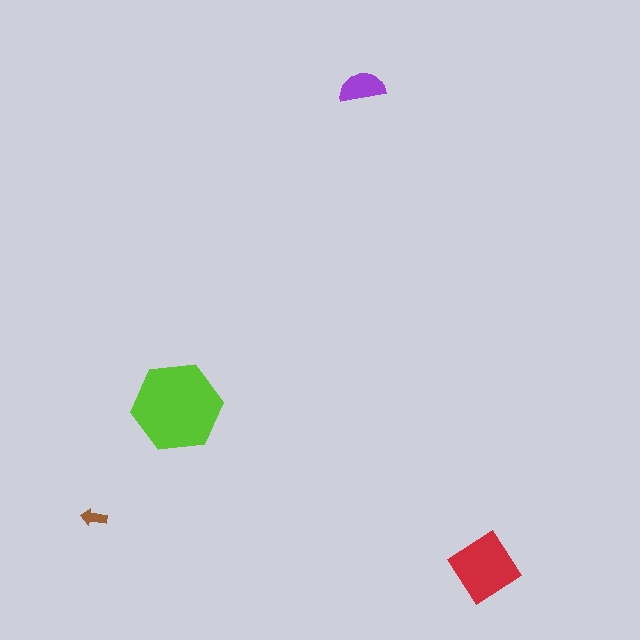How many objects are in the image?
There are 4 objects in the image.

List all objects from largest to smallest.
The lime hexagon, the red diamond, the purple semicircle, the brown arrow.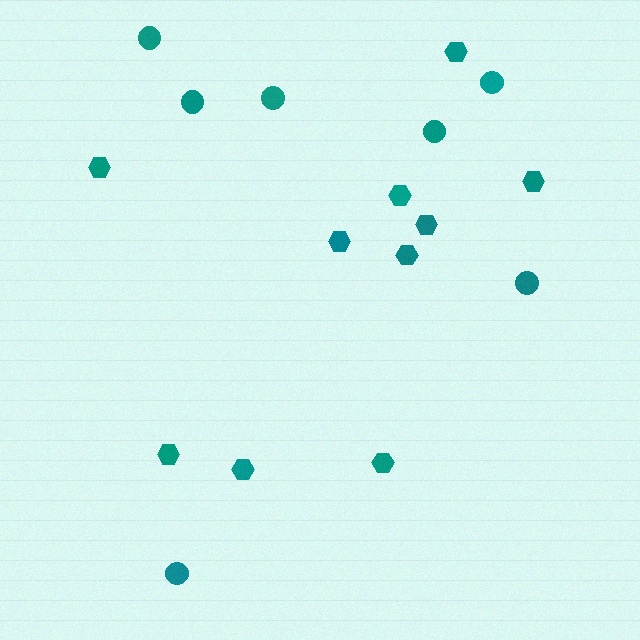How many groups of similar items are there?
There are 2 groups: one group of hexagons (10) and one group of circles (7).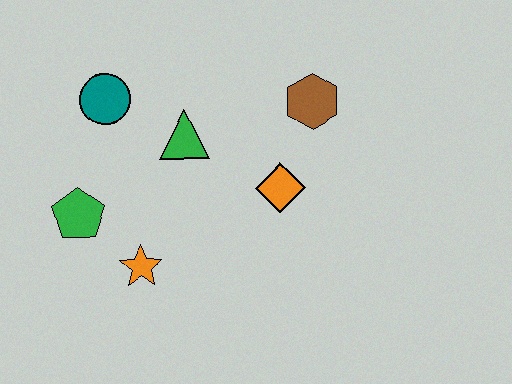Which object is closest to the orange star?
The green pentagon is closest to the orange star.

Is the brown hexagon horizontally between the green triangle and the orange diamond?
No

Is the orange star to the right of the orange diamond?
No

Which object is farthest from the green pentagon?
The brown hexagon is farthest from the green pentagon.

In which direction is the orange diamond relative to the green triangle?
The orange diamond is to the right of the green triangle.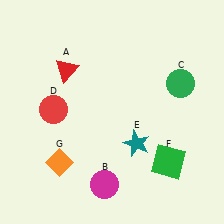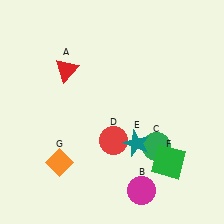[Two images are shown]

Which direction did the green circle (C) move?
The green circle (C) moved down.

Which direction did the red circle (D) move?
The red circle (D) moved right.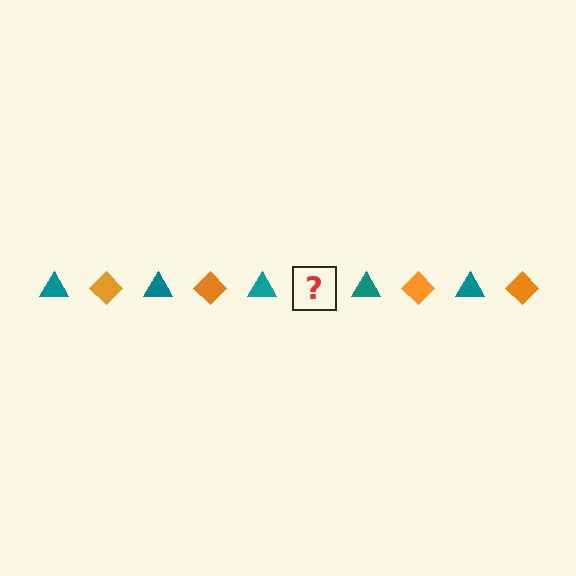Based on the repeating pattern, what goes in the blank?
The blank should be an orange diamond.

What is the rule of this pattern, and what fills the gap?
The rule is that the pattern alternates between teal triangle and orange diamond. The gap should be filled with an orange diamond.